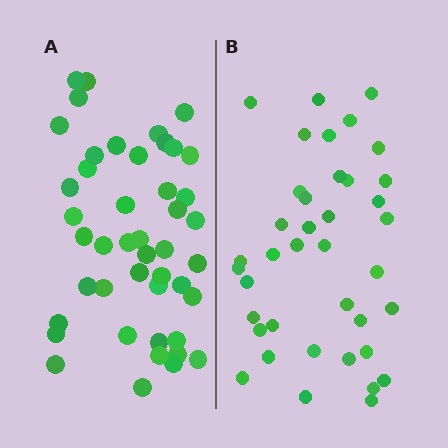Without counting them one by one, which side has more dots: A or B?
Region A (the left region) has more dots.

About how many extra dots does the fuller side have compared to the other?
Region A has about 6 more dots than region B.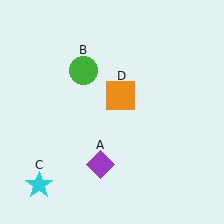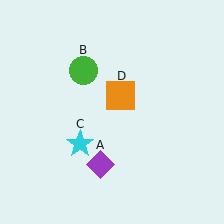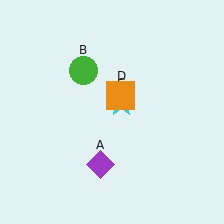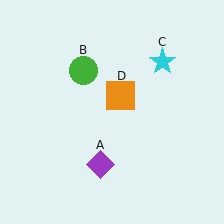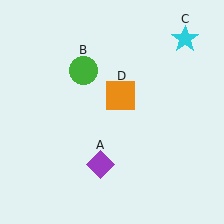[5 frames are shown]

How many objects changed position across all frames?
1 object changed position: cyan star (object C).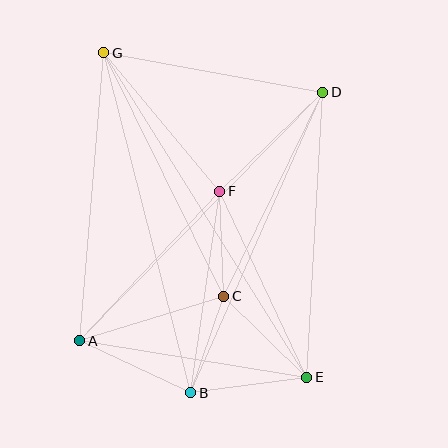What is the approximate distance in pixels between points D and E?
The distance between D and E is approximately 286 pixels.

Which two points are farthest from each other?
Points E and G are farthest from each other.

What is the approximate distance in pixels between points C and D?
The distance between C and D is approximately 227 pixels.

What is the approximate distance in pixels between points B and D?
The distance between B and D is approximately 329 pixels.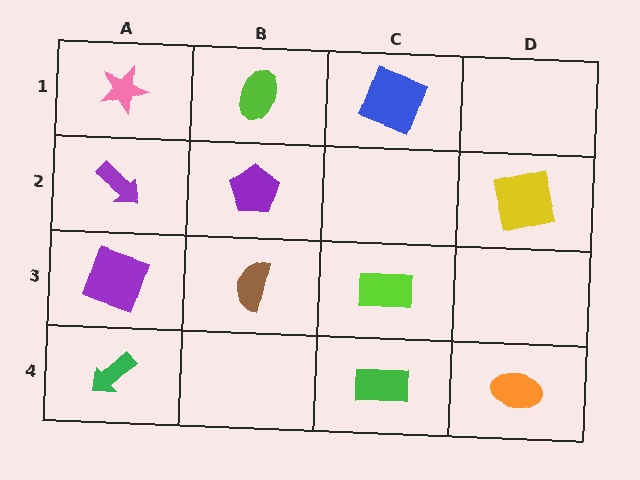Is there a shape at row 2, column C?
No, that cell is empty.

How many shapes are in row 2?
3 shapes.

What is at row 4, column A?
A green arrow.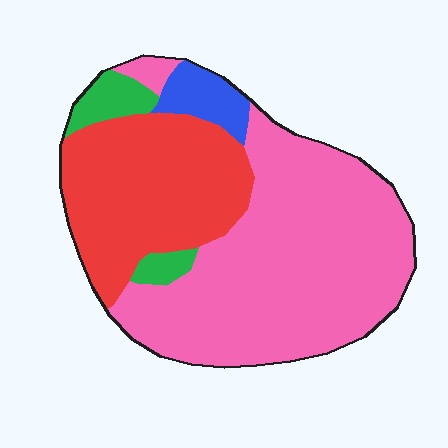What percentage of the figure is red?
Red covers around 30% of the figure.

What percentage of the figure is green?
Green covers 6% of the figure.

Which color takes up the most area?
Pink, at roughly 55%.